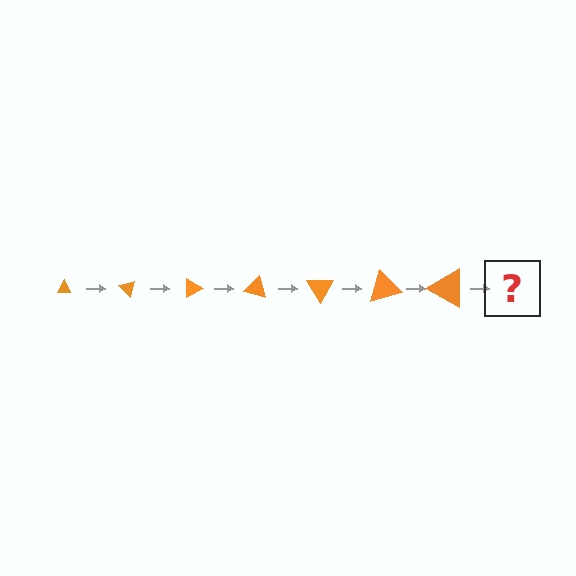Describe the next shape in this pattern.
It should be a triangle, larger than the previous one and rotated 315 degrees from the start.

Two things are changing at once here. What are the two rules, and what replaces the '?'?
The two rules are that the triangle grows larger each step and it rotates 45 degrees each step. The '?' should be a triangle, larger than the previous one and rotated 315 degrees from the start.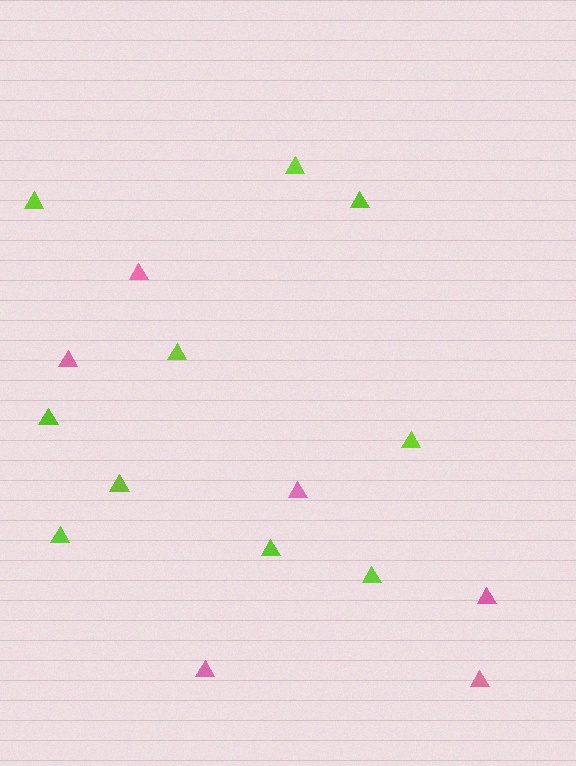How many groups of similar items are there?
There are 2 groups: one group of pink triangles (6) and one group of lime triangles (10).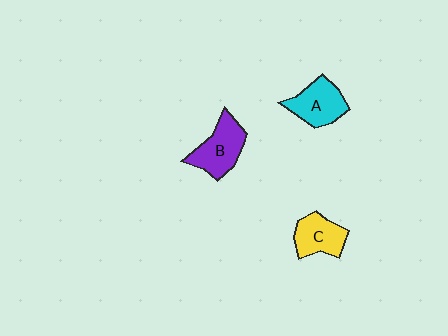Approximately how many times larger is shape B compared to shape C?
Approximately 1.2 times.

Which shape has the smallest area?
Shape C (yellow).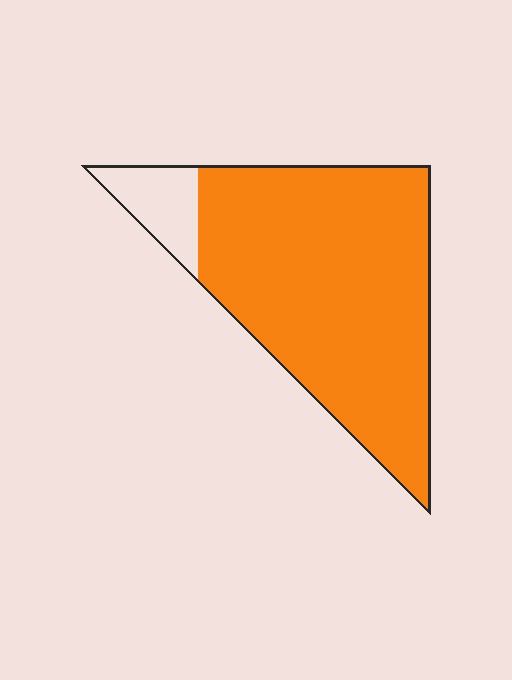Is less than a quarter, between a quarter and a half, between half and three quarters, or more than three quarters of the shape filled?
More than three quarters.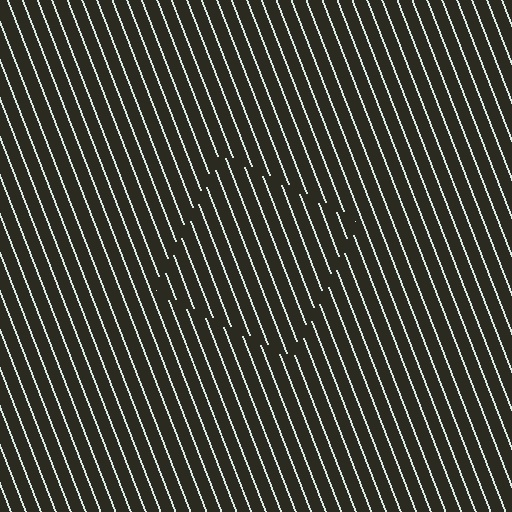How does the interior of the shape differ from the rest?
The interior of the shape contains the same grating, shifted by half a period — the contour is defined by the phase discontinuity where line-ends from the inner and outer gratings abut.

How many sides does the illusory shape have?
4 sides — the line-ends trace a square.